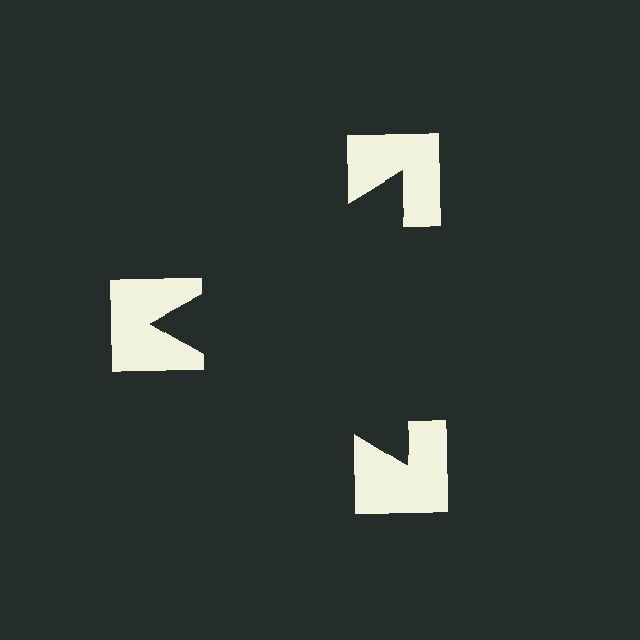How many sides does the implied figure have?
3 sides.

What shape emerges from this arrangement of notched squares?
An illusory triangle — its edges are inferred from the aligned wedge cuts in the notched squares, not physically drawn.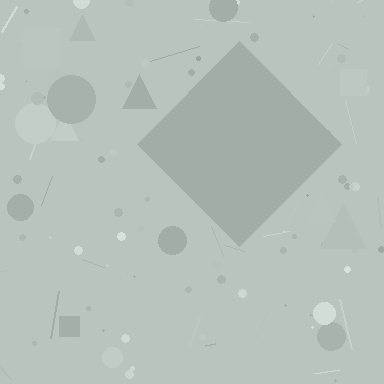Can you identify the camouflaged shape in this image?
The camouflaged shape is a diamond.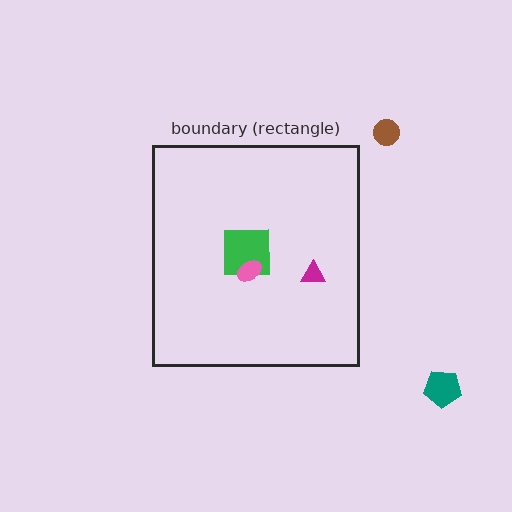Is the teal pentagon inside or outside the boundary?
Outside.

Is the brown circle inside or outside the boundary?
Outside.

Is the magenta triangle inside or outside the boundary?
Inside.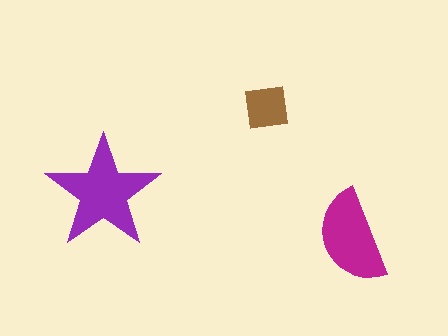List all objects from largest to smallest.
The purple star, the magenta semicircle, the brown square.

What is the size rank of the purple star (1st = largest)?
1st.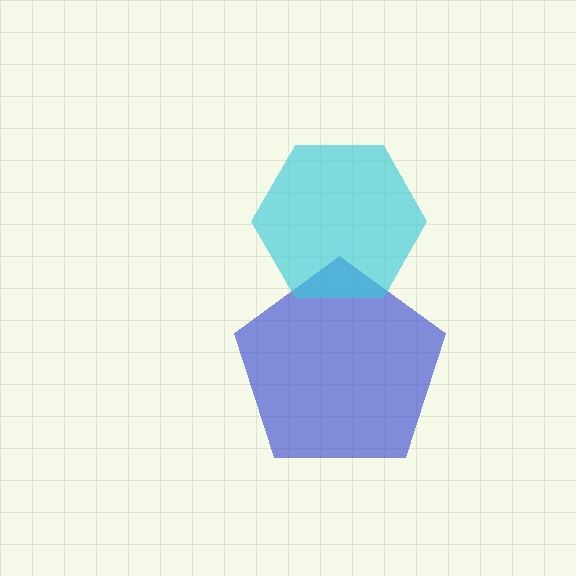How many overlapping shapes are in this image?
There are 2 overlapping shapes in the image.